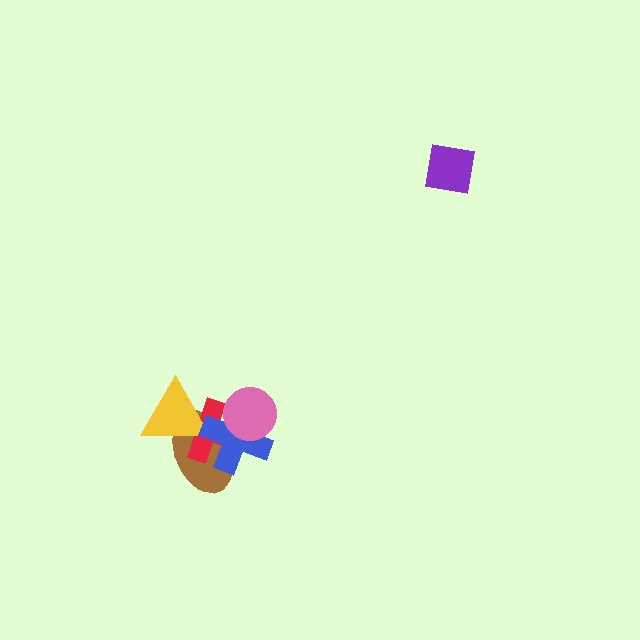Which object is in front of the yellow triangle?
The blue cross is in front of the yellow triangle.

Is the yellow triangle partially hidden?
Yes, it is partially covered by another shape.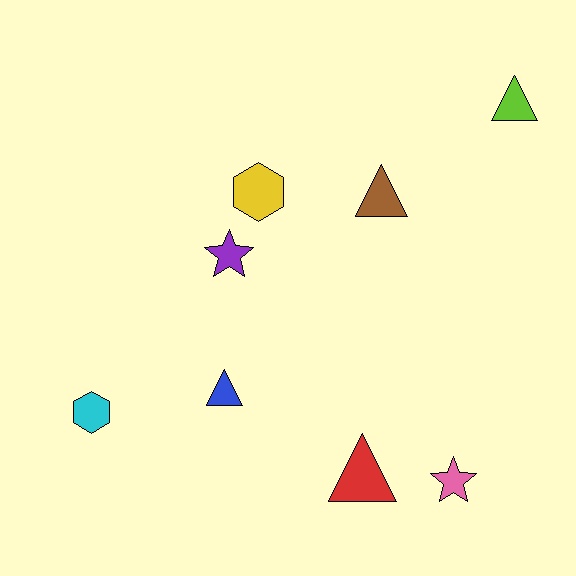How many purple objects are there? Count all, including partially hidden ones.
There is 1 purple object.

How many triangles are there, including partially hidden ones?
There are 4 triangles.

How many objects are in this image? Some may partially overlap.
There are 8 objects.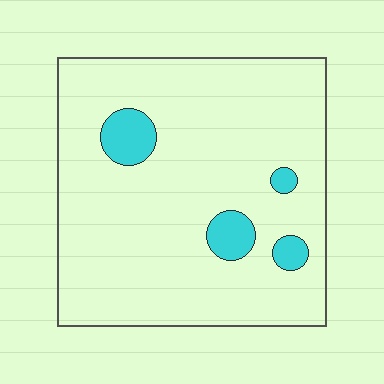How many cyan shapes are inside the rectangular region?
4.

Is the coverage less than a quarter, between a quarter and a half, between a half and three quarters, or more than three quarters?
Less than a quarter.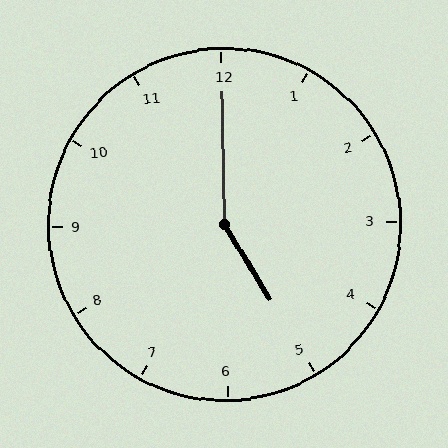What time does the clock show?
5:00.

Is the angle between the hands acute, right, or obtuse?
It is obtuse.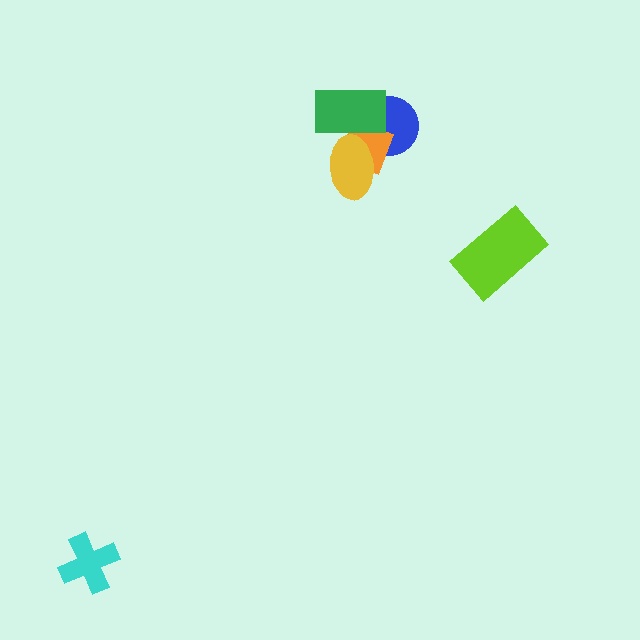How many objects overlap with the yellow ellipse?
3 objects overlap with the yellow ellipse.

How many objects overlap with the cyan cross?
0 objects overlap with the cyan cross.